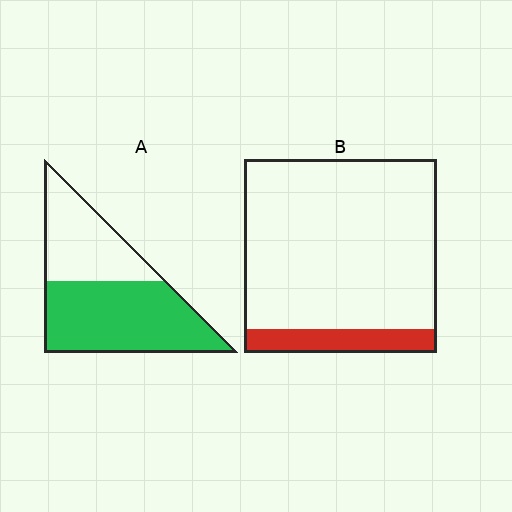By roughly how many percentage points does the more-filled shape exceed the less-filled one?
By roughly 50 percentage points (A over B).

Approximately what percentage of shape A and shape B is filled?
A is approximately 60% and B is approximately 10%.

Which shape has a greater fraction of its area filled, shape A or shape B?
Shape A.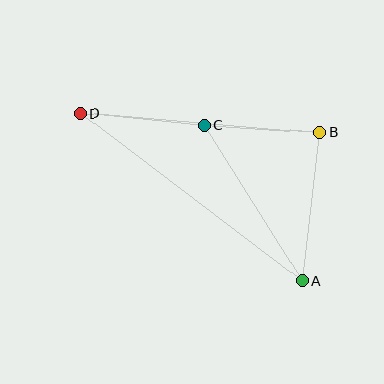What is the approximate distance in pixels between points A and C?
The distance between A and C is approximately 185 pixels.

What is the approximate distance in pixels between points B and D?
The distance between B and D is approximately 240 pixels.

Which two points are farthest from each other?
Points A and D are farthest from each other.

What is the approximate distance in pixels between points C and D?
The distance between C and D is approximately 124 pixels.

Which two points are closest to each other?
Points B and C are closest to each other.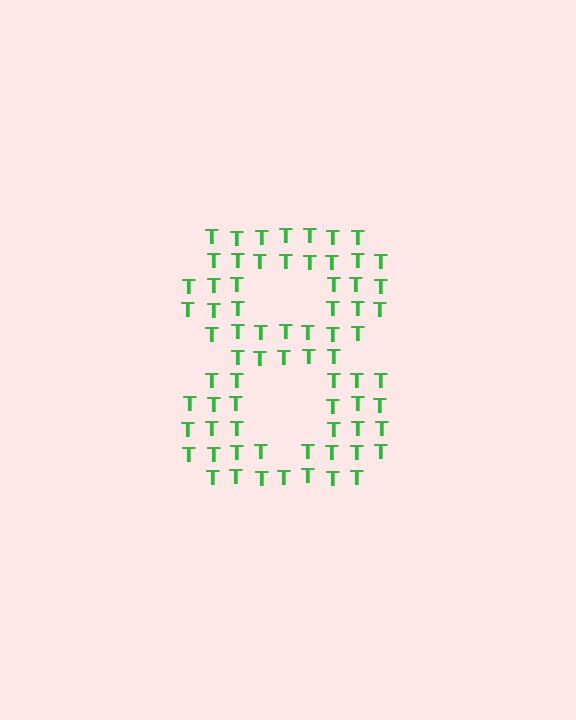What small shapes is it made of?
It is made of small letter T's.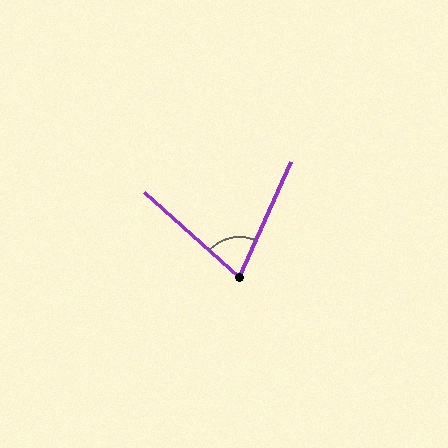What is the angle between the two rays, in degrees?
Approximately 72 degrees.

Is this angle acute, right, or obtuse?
It is acute.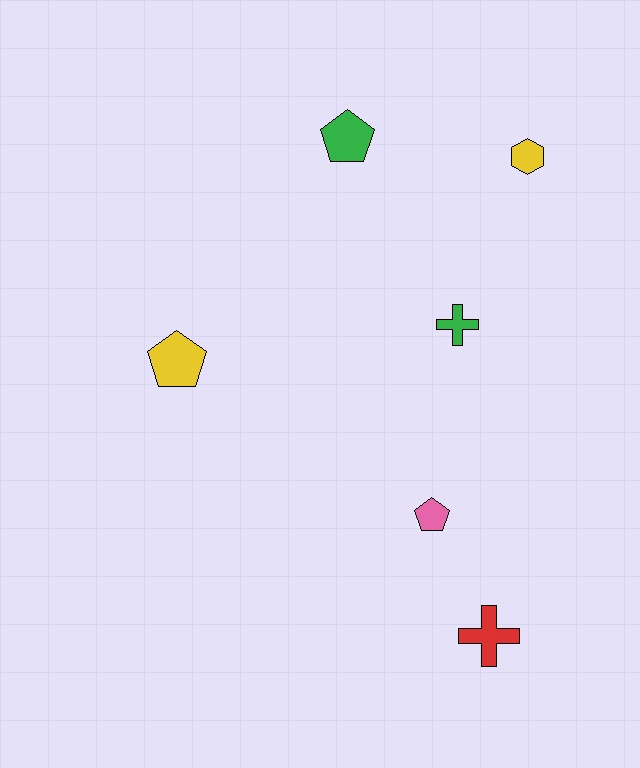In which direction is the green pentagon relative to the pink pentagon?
The green pentagon is above the pink pentagon.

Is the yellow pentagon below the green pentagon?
Yes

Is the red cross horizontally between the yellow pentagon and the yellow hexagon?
Yes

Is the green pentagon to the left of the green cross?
Yes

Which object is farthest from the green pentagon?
The red cross is farthest from the green pentagon.